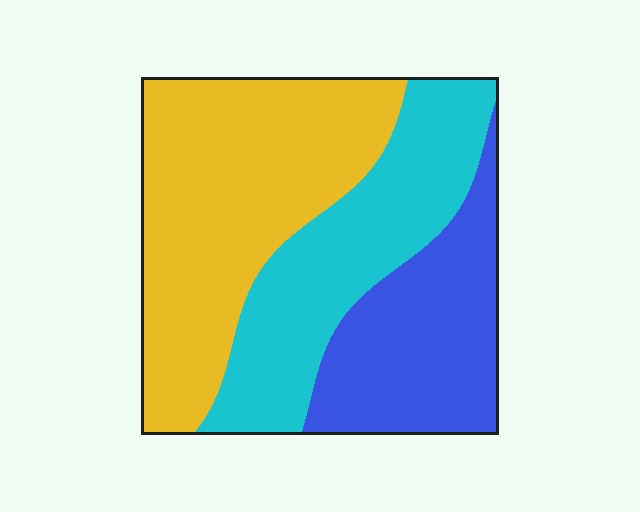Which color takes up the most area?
Yellow, at roughly 45%.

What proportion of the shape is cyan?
Cyan takes up about one third (1/3) of the shape.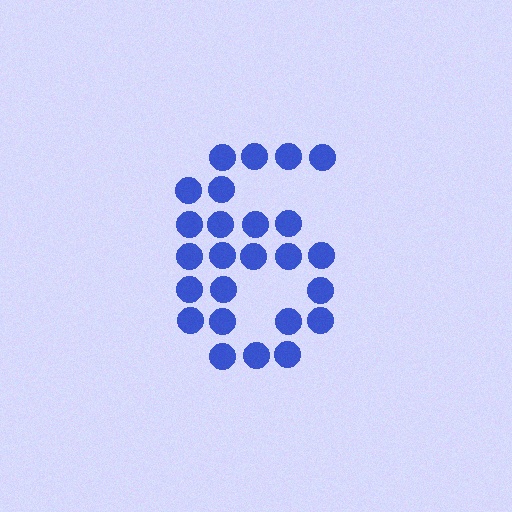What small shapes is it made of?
It is made of small circles.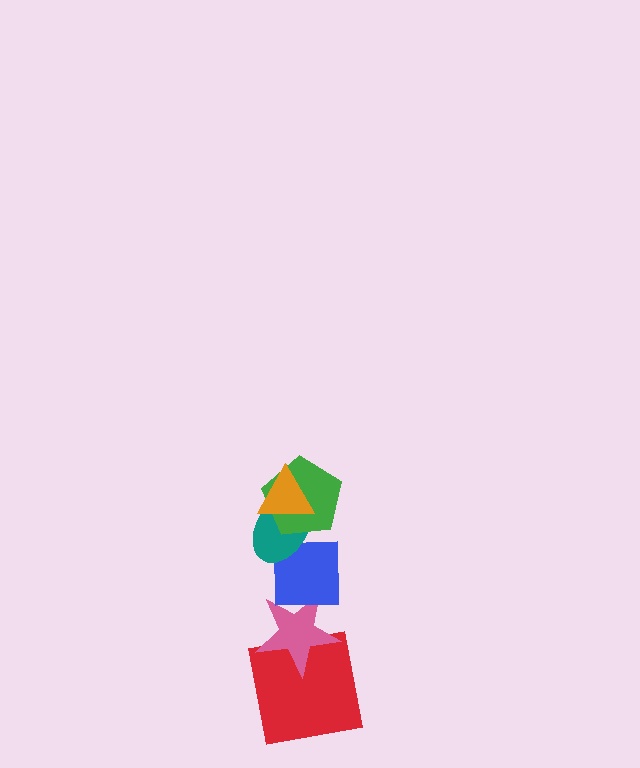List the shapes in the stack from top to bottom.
From top to bottom: the orange triangle, the green pentagon, the teal ellipse, the blue square, the pink star, the red square.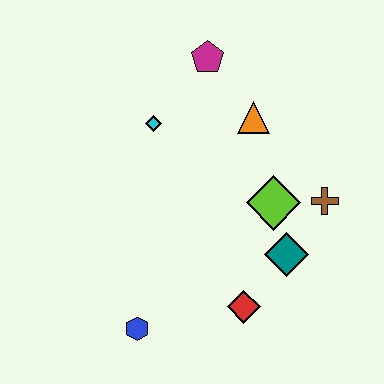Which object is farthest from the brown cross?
The blue hexagon is farthest from the brown cross.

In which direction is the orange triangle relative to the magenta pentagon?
The orange triangle is below the magenta pentagon.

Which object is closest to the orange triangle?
The magenta pentagon is closest to the orange triangle.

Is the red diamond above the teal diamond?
No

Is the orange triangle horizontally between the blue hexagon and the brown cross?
Yes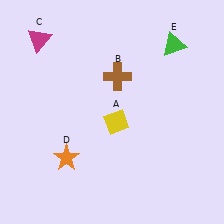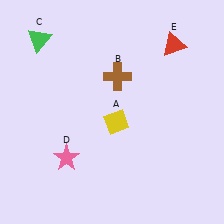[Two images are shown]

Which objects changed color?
C changed from magenta to green. D changed from orange to pink. E changed from green to red.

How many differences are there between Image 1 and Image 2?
There are 3 differences between the two images.